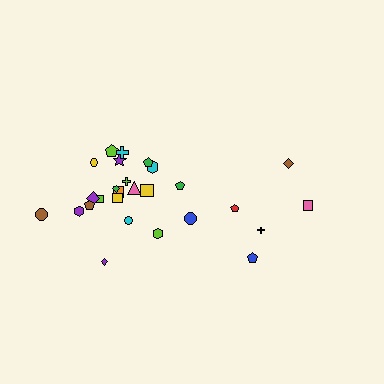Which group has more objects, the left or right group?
The left group.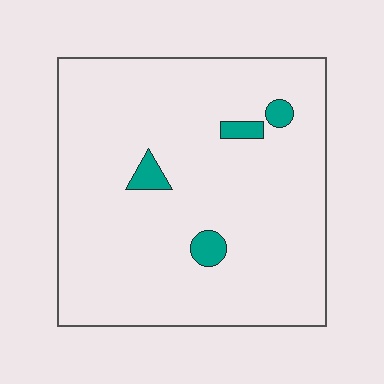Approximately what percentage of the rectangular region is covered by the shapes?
Approximately 5%.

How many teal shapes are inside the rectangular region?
4.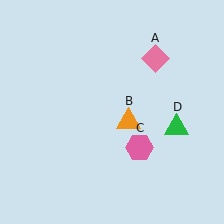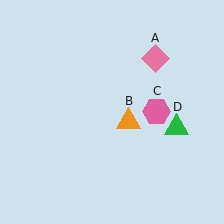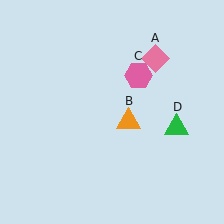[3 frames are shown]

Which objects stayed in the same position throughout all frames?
Pink diamond (object A) and orange triangle (object B) and green triangle (object D) remained stationary.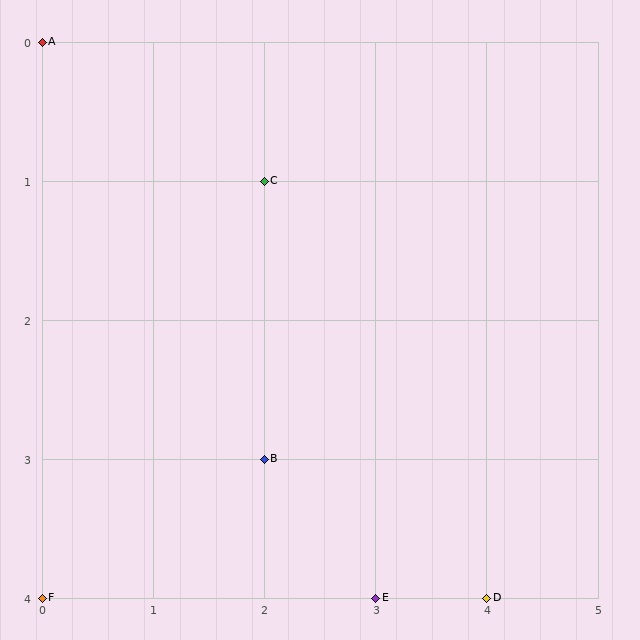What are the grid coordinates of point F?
Point F is at grid coordinates (0, 4).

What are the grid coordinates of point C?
Point C is at grid coordinates (2, 1).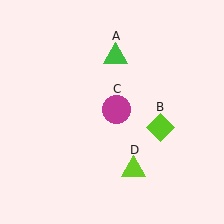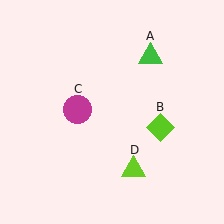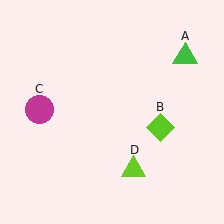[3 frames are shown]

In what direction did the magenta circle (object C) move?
The magenta circle (object C) moved left.